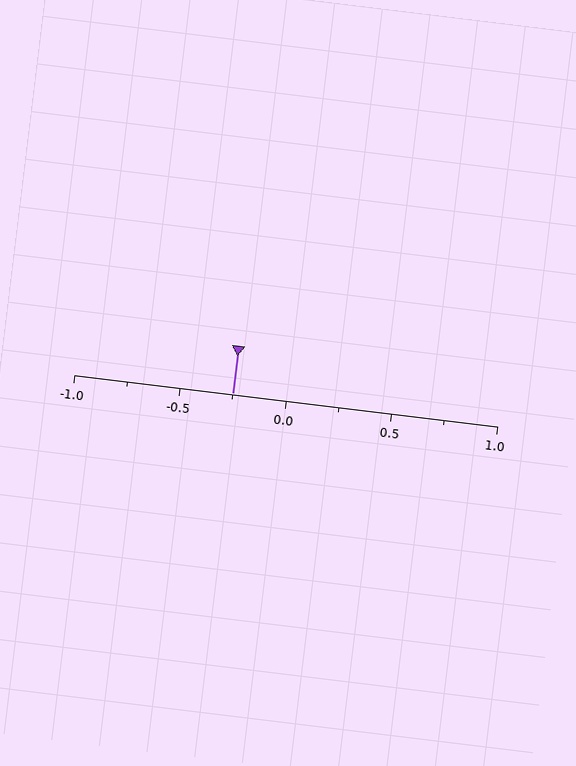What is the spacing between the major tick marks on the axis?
The major ticks are spaced 0.5 apart.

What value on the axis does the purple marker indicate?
The marker indicates approximately -0.25.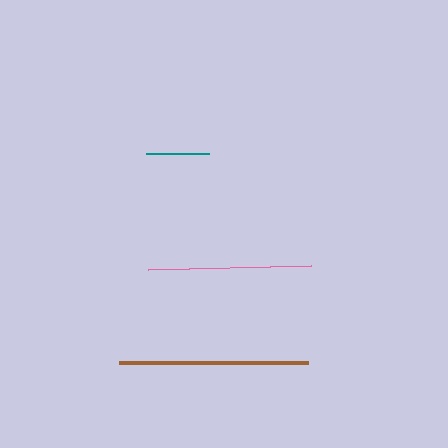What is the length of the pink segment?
The pink segment is approximately 164 pixels long.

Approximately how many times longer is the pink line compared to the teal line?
The pink line is approximately 2.6 times the length of the teal line.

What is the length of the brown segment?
The brown segment is approximately 189 pixels long.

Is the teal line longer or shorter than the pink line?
The pink line is longer than the teal line.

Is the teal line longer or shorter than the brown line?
The brown line is longer than the teal line.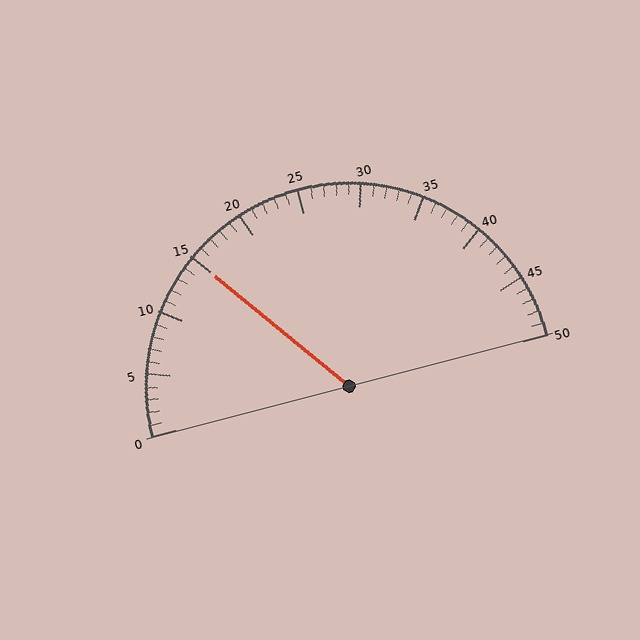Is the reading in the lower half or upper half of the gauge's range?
The reading is in the lower half of the range (0 to 50).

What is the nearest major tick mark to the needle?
The nearest major tick mark is 15.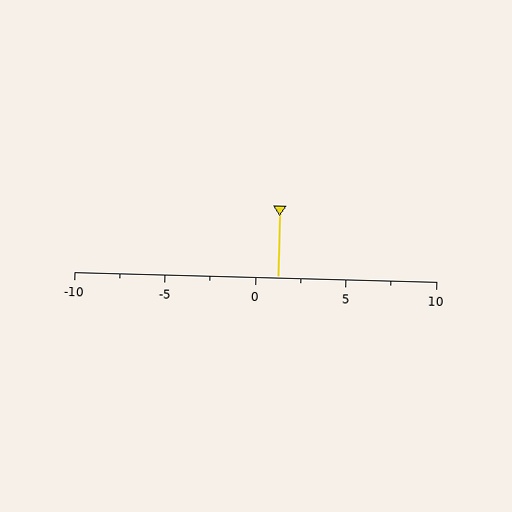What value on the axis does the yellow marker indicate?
The marker indicates approximately 1.2.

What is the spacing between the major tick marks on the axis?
The major ticks are spaced 5 apart.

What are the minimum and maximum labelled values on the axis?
The axis runs from -10 to 10.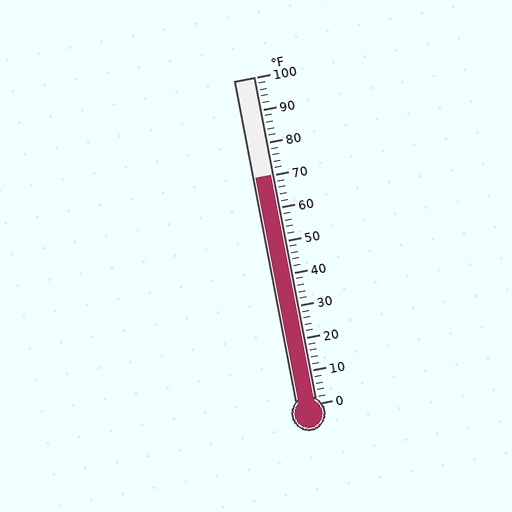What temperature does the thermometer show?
The thermometer shows approximately 70°F.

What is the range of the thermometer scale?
The thermometer scale ranges from 0°F to 100°F.